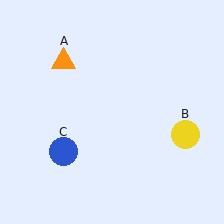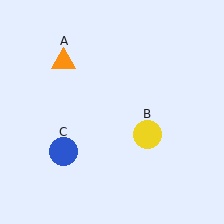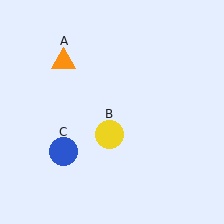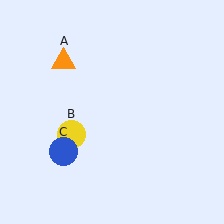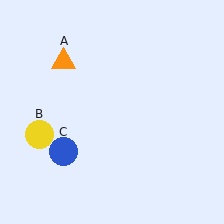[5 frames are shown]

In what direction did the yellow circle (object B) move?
The yellow circle (object B) moved left.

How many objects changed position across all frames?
1 object changed position: yellow circle (object B).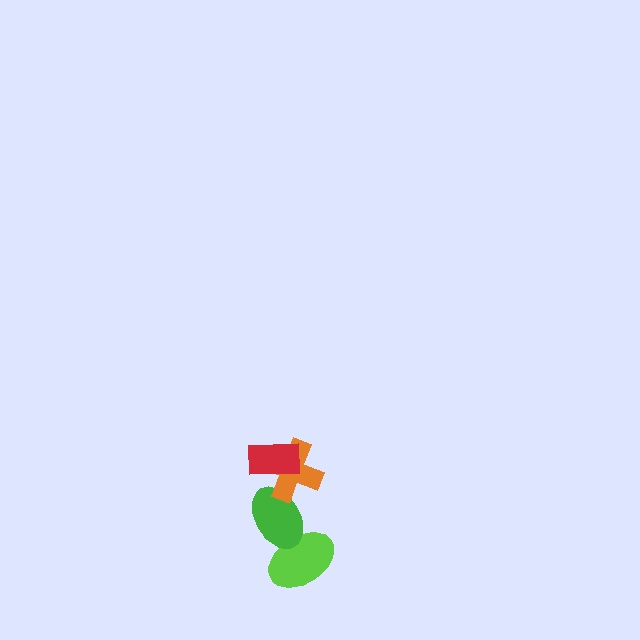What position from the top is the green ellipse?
The green ellipse is 3rd from the top.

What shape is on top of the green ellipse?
The orange cross is on top of the green ellipse.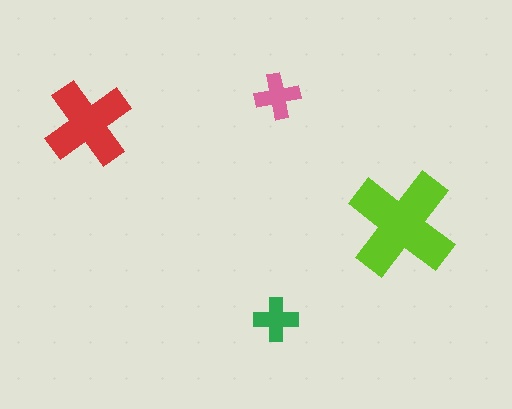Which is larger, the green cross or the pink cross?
The pink one.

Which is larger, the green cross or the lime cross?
The lime one.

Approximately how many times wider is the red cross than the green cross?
About 2 times wider.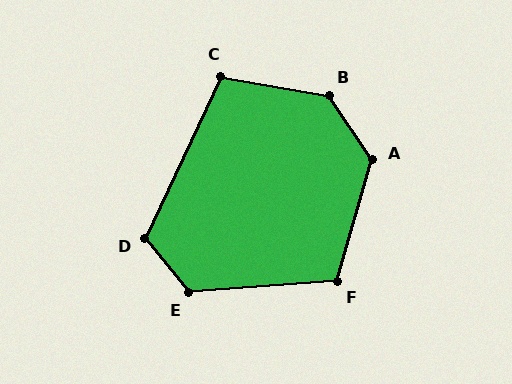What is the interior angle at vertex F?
Approximately 110 degrees (obtuse).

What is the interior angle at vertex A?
Approximately 130 degrees (obtuse).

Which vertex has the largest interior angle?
B, at approximately 134 degrees.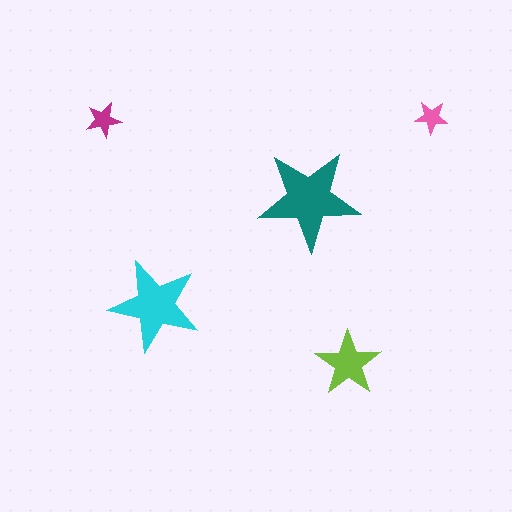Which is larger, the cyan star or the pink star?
The cyan one.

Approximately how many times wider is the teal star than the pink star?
About 3 times wider.